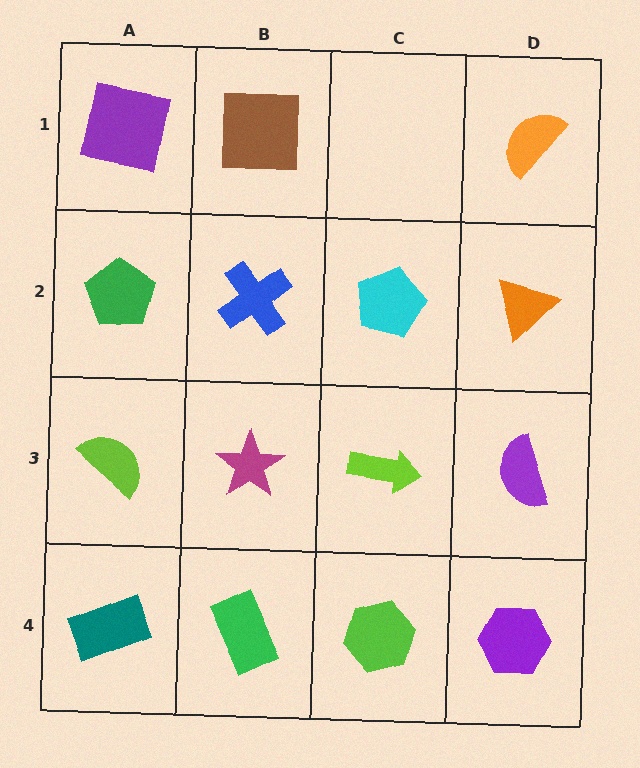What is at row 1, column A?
A purple square.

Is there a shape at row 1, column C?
No, that cell is empty.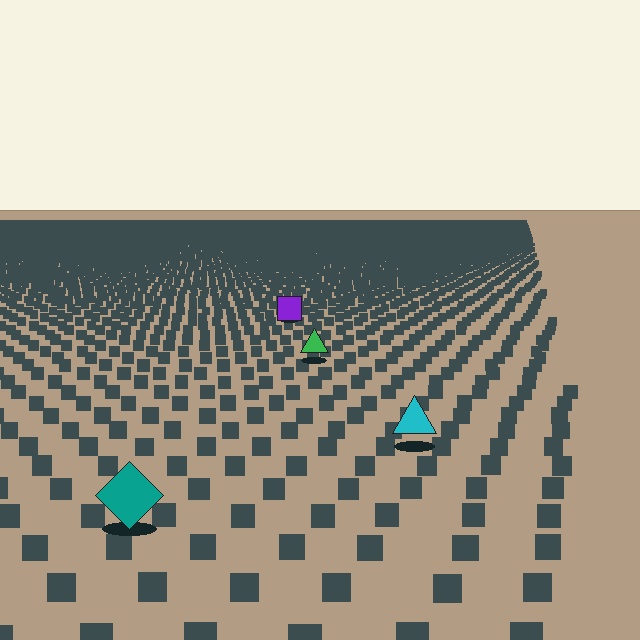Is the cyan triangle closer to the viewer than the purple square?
Yes. The cyan triangle is closer — you can tell from the texture gradient: the ground texture is coarser near it.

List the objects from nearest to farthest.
From nearest to farthest: the teal diamond, the cyan triangle, the green triangle, the purple square.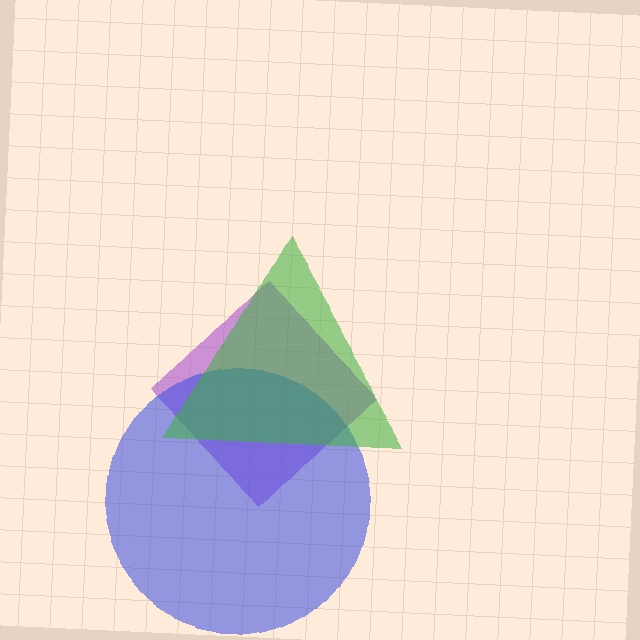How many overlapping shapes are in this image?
There are 3 overlapping shapes in the image.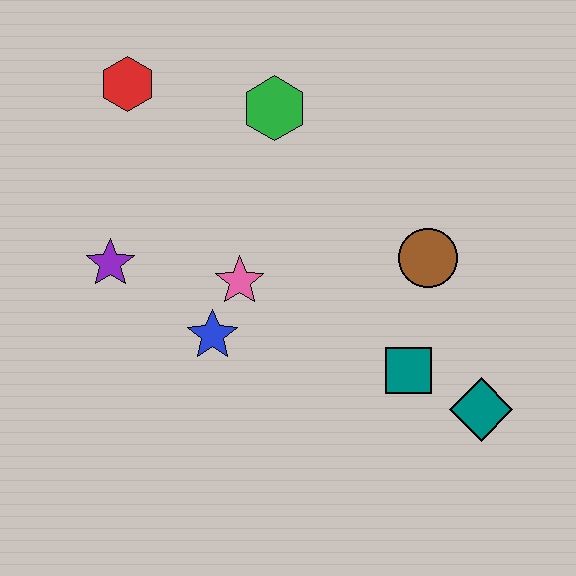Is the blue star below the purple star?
Yes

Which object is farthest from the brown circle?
The red hexagon is farthest from the brown circle.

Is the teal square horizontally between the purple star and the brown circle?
Yes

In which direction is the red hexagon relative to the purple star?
The red hexagon is above the purple star.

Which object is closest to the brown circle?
The teal square is closest to the brown circle.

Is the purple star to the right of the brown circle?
No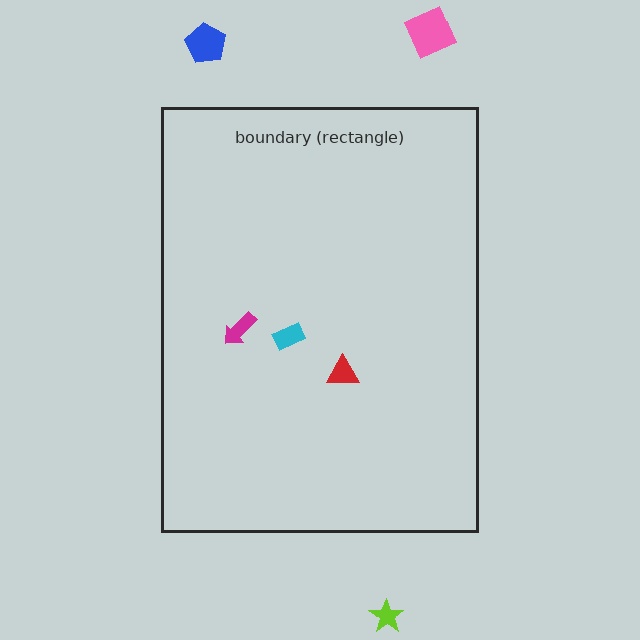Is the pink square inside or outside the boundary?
Outside.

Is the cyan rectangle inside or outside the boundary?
Inside.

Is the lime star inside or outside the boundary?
Outside.